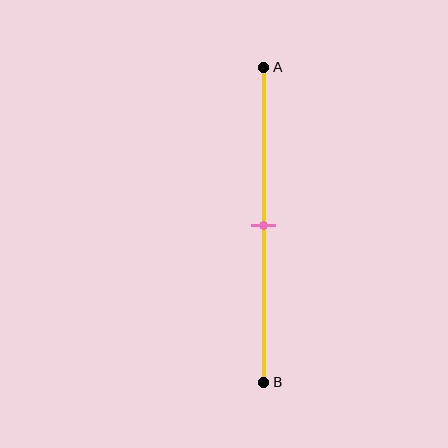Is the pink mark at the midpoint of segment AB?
Yes, the mark is approximately at the midpoint.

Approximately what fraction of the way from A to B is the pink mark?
The pink mark is approximately 50% of the way from A to B.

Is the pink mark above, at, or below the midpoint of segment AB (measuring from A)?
The pink mark is approximately at the midpoint of segment AB.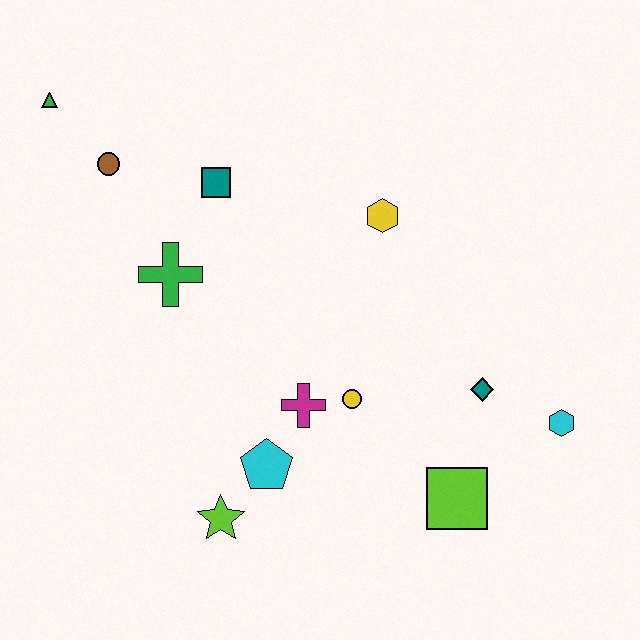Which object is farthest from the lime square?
The green triangle is farthest from the lime square.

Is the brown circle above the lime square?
Yes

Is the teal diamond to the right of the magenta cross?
Yes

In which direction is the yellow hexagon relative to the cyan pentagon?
The yellow hexagon is above the cyan pentagon.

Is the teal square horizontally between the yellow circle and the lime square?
No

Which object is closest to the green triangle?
The brown circle is closest to the green triangle.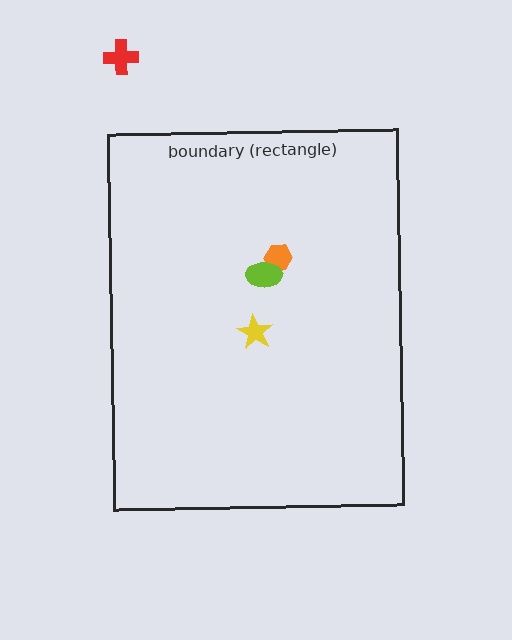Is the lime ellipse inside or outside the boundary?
Inside.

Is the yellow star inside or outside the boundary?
Inside.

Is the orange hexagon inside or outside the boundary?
Inside.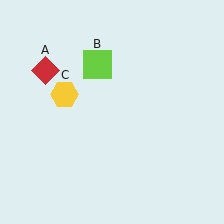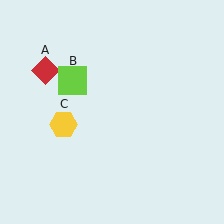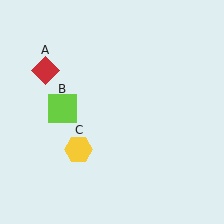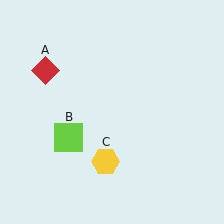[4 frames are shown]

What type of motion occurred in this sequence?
The lime square (object B), yellow hexagon (object C) rotated counterclockwise around the center of the scene.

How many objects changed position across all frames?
2 objects changed position: lime square (object B), yellow hexagon (object C).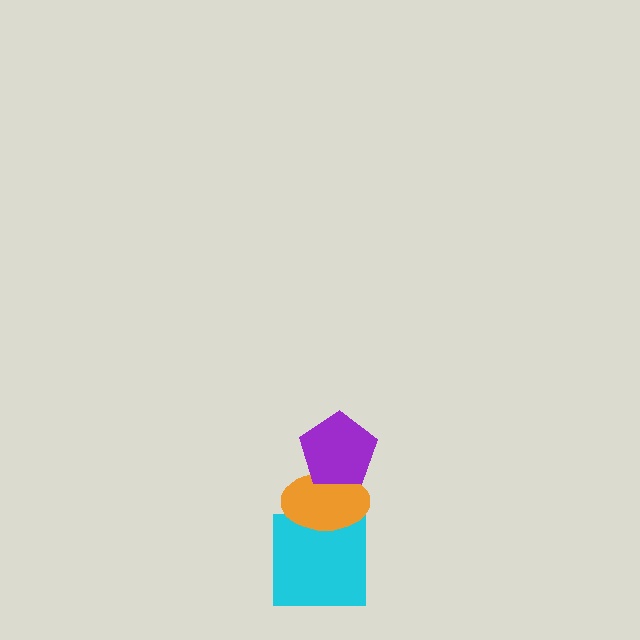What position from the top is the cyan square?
The cyan square is 3rd from the top.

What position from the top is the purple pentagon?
The purple pentagon is 1st from the top.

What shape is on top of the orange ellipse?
The purple pentagon is on top of the orange ellipse.